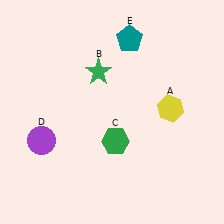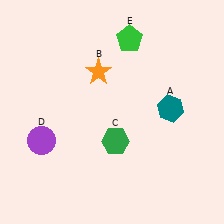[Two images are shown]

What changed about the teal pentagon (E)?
In Image 1, E is teal. In Image 2, it changed to green.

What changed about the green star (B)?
In Image 1, B is green. In Image 2, it changed to orange.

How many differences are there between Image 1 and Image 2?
There are 3 differences between the two images.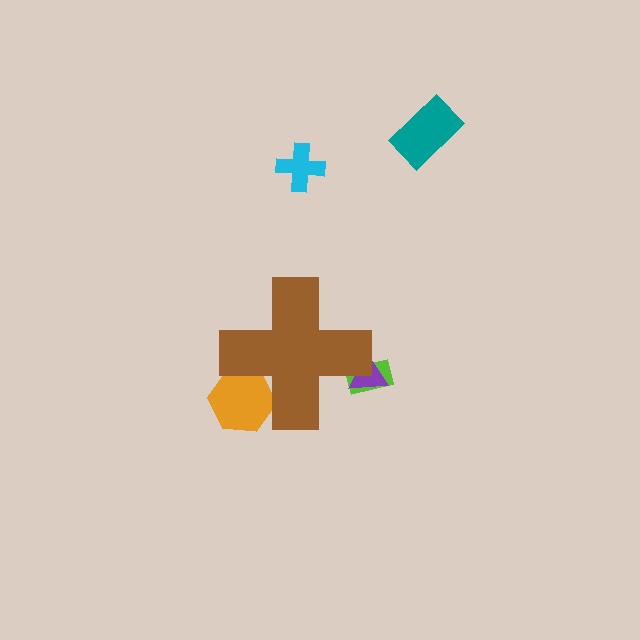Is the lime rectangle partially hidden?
Yes, the lime rectangle is partially hidden behind the brown cross.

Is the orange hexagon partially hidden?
Yes, the orange hexagon is partially hidden behind the brown cross.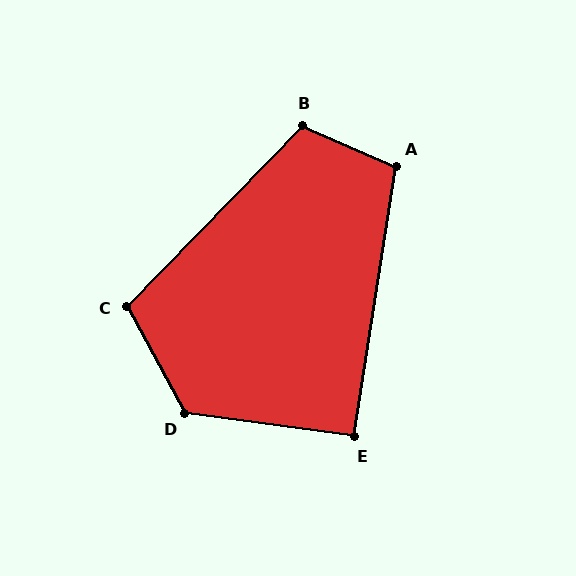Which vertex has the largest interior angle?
D, at approximately 126 degrees.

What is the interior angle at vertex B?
Approximately 111 degrees (obtuse).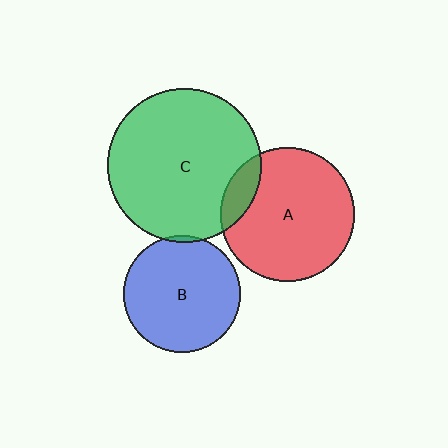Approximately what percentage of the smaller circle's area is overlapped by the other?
Approximately 15%.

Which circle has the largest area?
Circle C (green).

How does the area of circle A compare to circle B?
Approximately 1.3 times.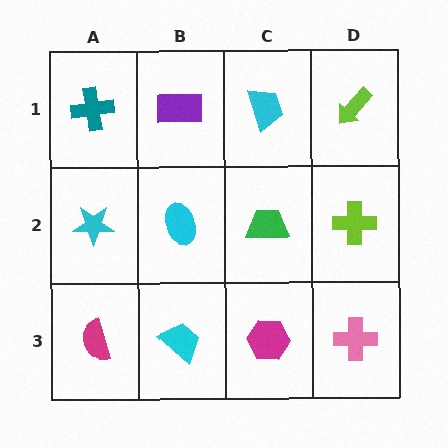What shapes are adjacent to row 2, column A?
A teal cross (row 1, column A), a magenta semicircle (row 3, column A), a cyan ellipse (row 2, column B).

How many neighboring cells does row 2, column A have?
3.